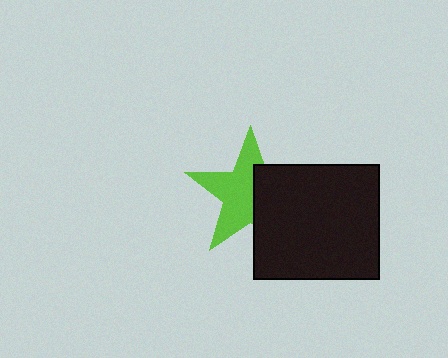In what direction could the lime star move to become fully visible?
The lime star could move left. That would shift it out from behind the black rectangle entirely.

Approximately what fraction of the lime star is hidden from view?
Roughly 42% of the lime star is hidden behind the black rectangle.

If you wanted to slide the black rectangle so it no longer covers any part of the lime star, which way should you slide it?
Slide it right — that is the most direct way to separate the two shapes.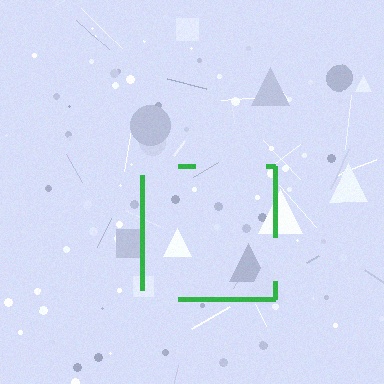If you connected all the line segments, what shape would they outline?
They would outline a square.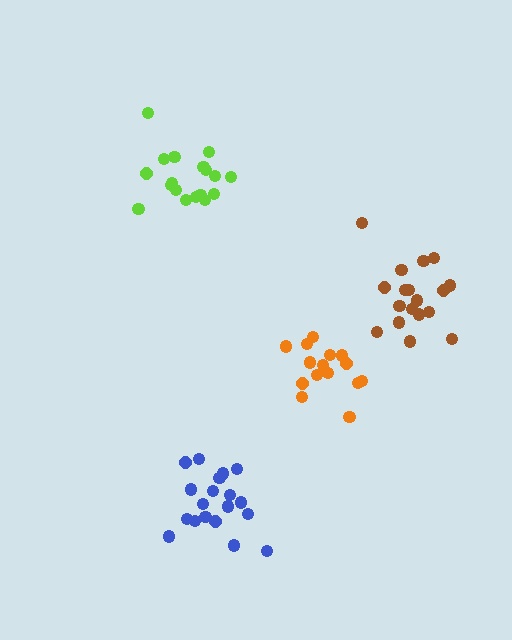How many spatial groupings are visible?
There are 4 spatial groupings.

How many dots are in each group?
Group 1: 15 dots, Group 2: 19 dots, Group 3: 18 dots, Group 4: 18 dots (70 total).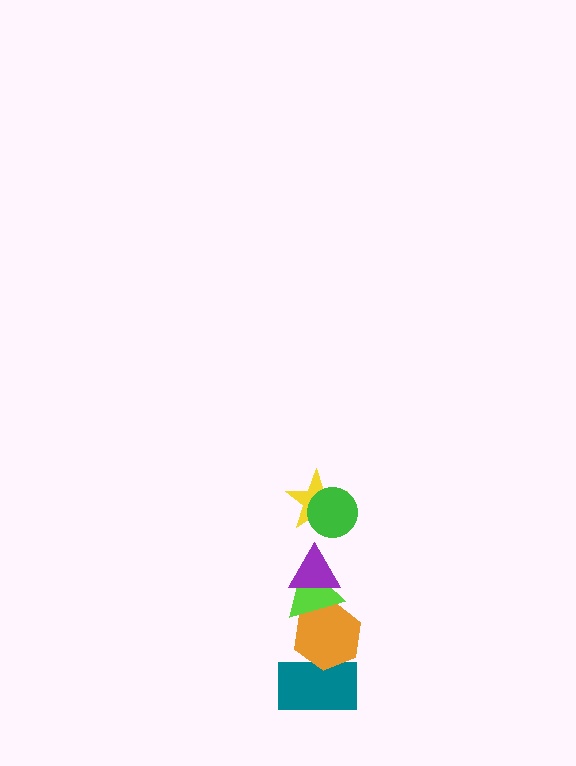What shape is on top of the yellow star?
The green circle is on top of the yellow star.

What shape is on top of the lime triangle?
The purple triangle is on top of the lime triangle.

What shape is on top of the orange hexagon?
The lime triangle is on top of the orange hexagon.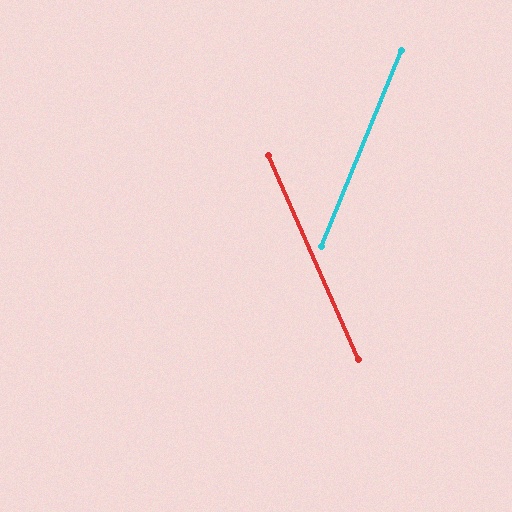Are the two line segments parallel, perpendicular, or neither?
Neither parallel nor perpendicular — they differ by about 46°.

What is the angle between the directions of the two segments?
Approximately 46 degrees.